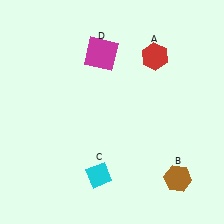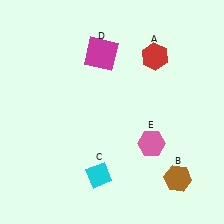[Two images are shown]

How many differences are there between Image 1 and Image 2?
There is 1 difference between the two images.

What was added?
A pink hexagon (E) was added in Image 2.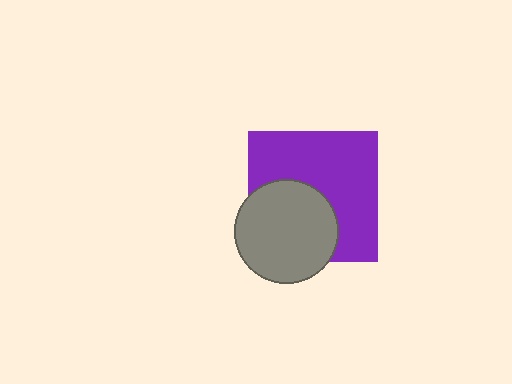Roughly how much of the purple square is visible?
About half of it is visible (roughly 61%).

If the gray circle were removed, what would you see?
You would see the complete purple square.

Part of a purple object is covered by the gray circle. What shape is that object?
It is a square.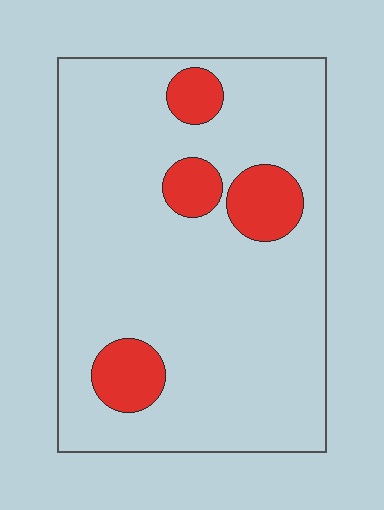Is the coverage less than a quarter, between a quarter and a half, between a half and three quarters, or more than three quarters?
Less than a quarter.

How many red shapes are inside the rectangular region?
4.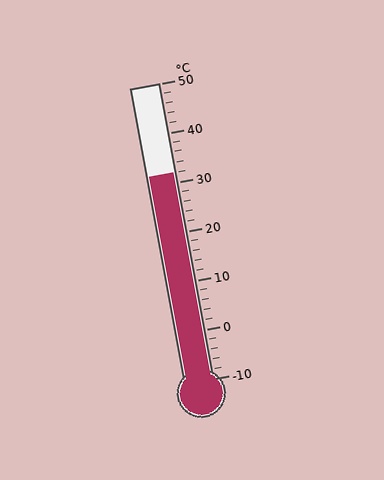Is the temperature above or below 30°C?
The temperature is above 30°C.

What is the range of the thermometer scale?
The thermometer scale ranges from -10°C to 50°C.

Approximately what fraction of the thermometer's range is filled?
The thermometer is filled to approximately 70% of its range.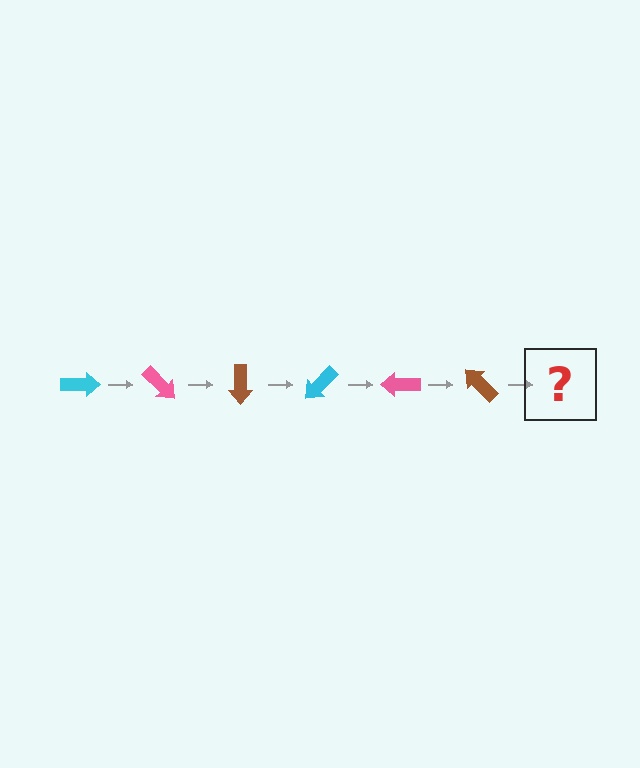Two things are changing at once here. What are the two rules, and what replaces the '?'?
The two rules are that it rotates 45 degrees each step and the color cycles through cyan, pink, and brown. The '?' should be a cyan arrow, rotated 270 degrees from the start.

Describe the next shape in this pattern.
It should be a cyan arrow, rotated 270 degrees from the start.